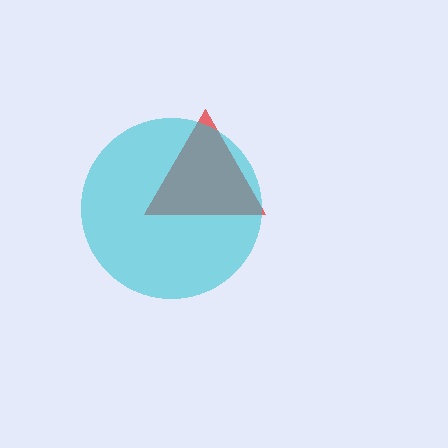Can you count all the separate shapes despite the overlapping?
Yes, there are 2 separate shapes.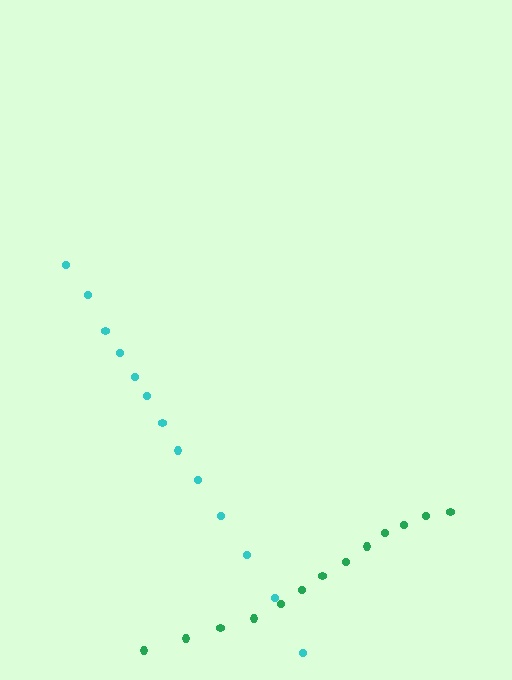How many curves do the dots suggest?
There are 2 distinct paths.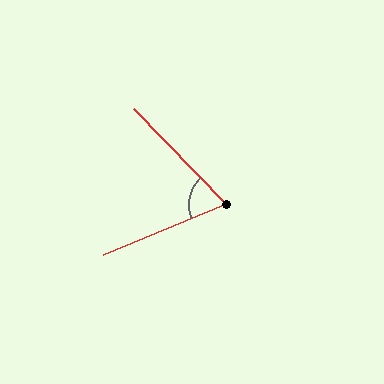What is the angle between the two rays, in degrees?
Approximately 68 degrees.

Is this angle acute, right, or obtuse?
It is acute.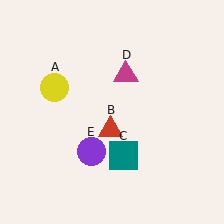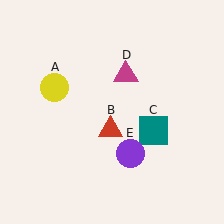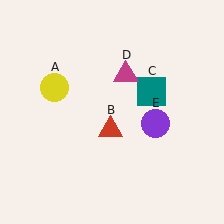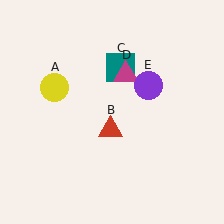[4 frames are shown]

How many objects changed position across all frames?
2 objects changed position: teal square (object C), purple circle (object E).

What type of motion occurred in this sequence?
The teal square (object C), purple circle (object E) rotated counterclockwise around the center of the scene.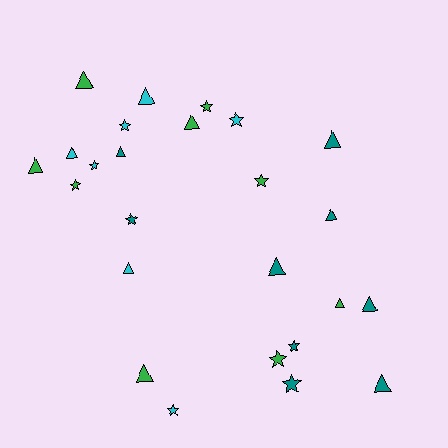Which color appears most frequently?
Green, with 9 objects.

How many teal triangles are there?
There are 6 teal triangles.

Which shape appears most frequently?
Triangle, with 14 objects.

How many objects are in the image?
There are 25 objects.